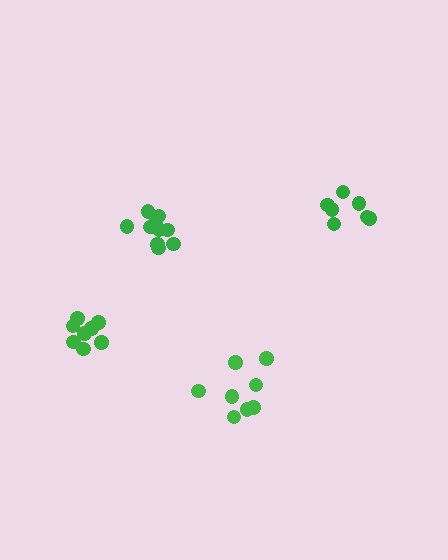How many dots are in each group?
Group 1: 7 dots, Group 2: 8 dots, Group 3: 11 dots, Group 4: 9 dots (35 total).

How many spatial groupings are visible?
There are 4 spatial groupings.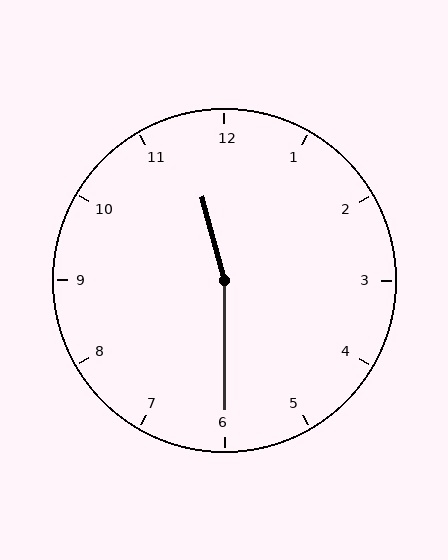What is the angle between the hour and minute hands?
Approximately 165 degrees.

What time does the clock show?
11:30.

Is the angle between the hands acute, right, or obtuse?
It is obtuse.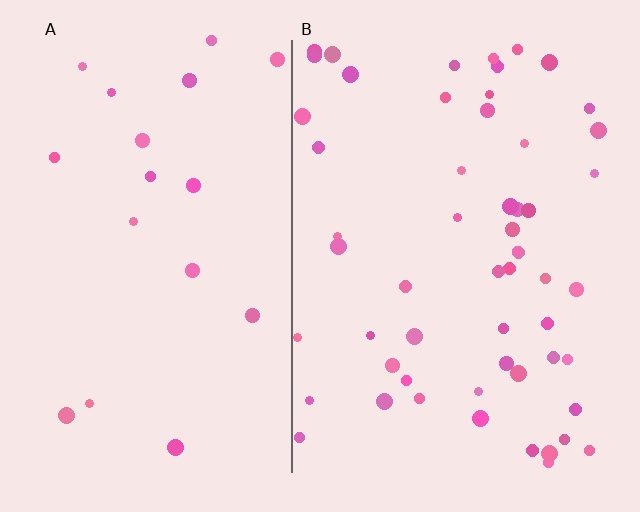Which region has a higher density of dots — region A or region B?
B (the right).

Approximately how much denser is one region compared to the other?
Approximately 3.0× — region B over region A.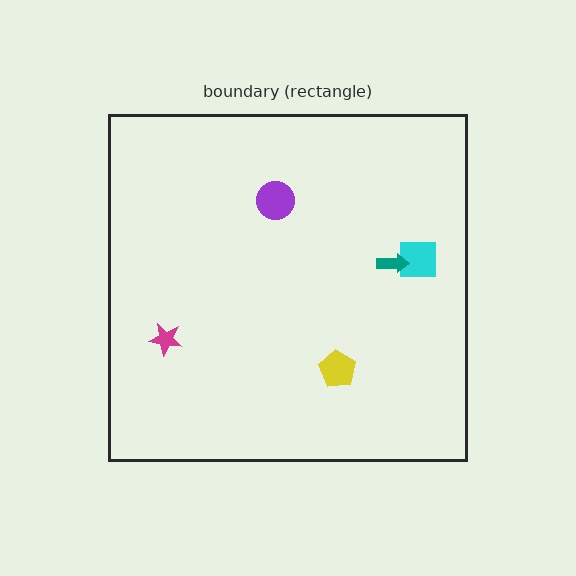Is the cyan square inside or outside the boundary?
Inside.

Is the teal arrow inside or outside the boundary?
Inside.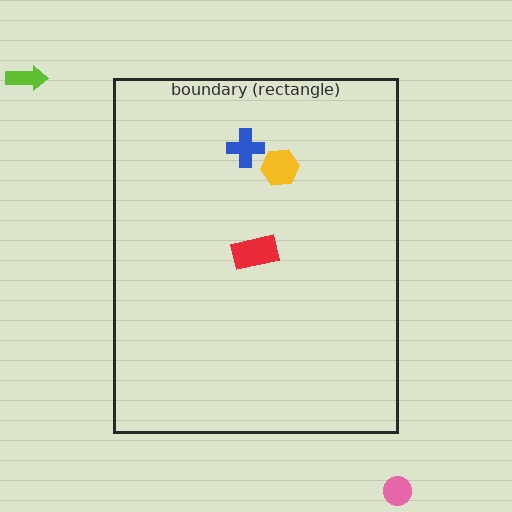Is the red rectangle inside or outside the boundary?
Inside.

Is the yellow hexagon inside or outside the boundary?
Inside.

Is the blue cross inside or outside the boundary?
Inside.